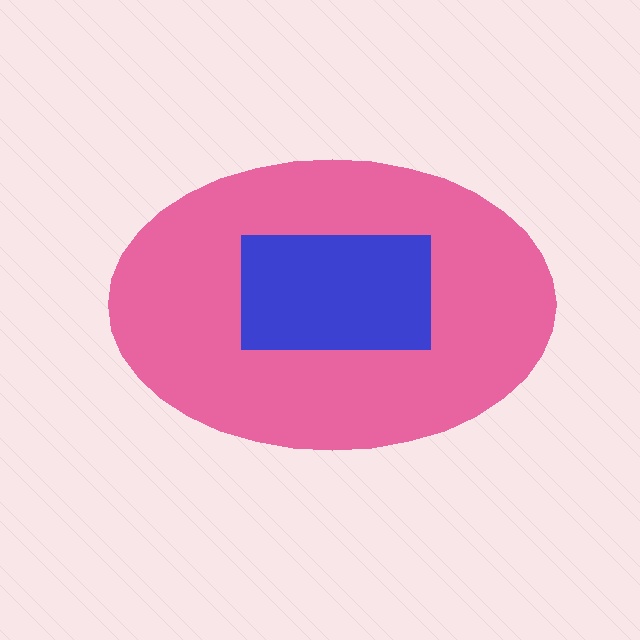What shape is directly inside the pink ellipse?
The blue rectangle.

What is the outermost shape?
The pink ellipse.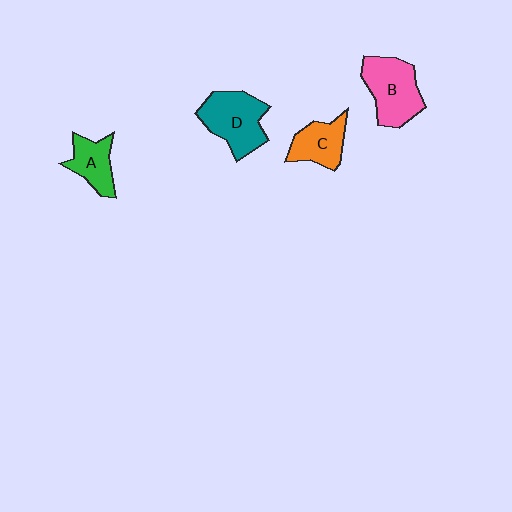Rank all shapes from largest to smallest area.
From largest to smallest: D (teal), B (pink), C (orange), A (green).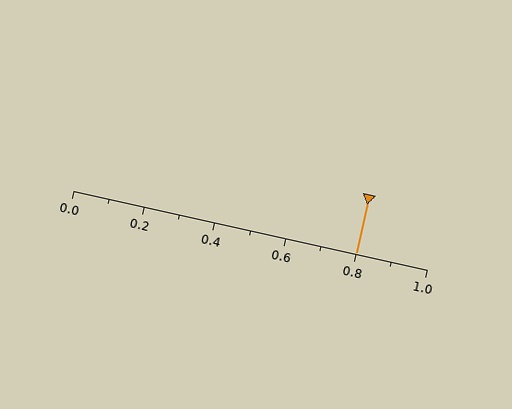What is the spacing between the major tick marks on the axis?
The major ticks are spaced 0.2 apart.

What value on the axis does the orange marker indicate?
The marker indicates approximately 0.8.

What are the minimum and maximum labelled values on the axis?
The axis runs from 0.0 to 1.0.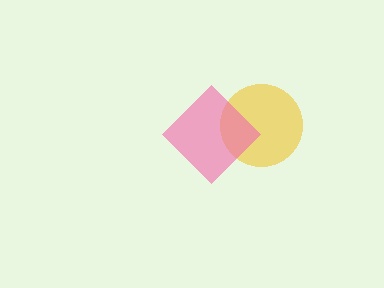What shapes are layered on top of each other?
The layered shapes are: a yellow circle, a pink diamond.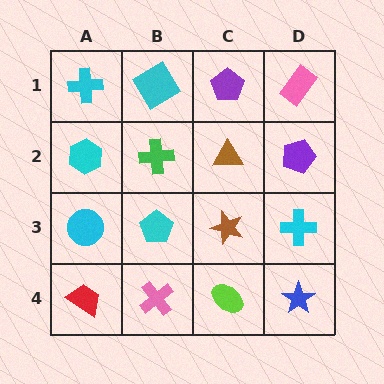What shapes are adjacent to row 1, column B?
A green cross (row 2, column B), a cyan cross (row 1, column A), a purple pentagon (row 1, column C).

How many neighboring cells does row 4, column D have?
2.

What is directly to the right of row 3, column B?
A brown star.